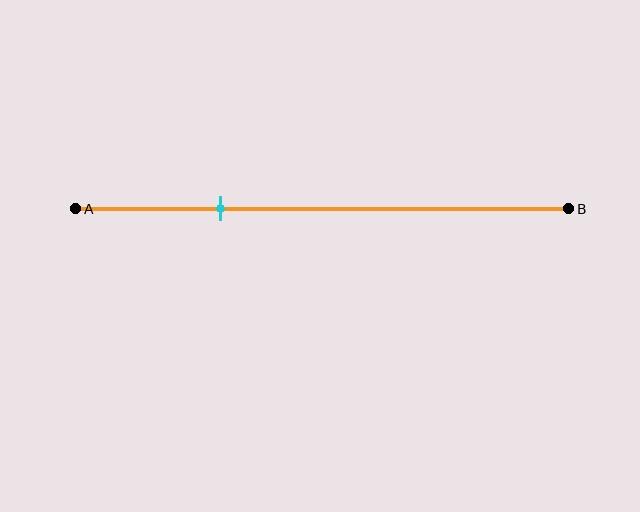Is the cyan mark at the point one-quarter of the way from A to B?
No, the mark is at about 30% from A, not at the 25% one-quarter point.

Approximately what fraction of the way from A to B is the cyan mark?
The cyan mark is approximately 30% of the way from A to B.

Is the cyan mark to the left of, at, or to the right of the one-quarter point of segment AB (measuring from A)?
The cyan mark is to the right of the one-quarter point of segment AB.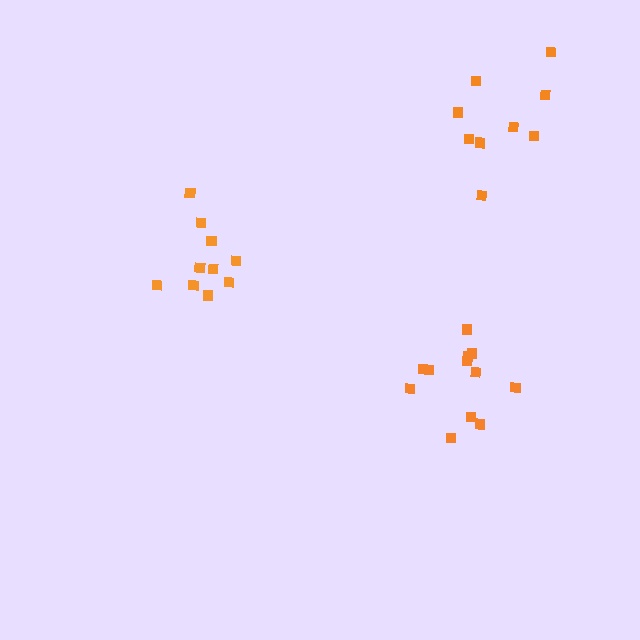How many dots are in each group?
Group 1: 10 dots, Group 2: 12 dots, Group 3: 9 dots (31 total).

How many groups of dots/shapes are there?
There are 3 groups.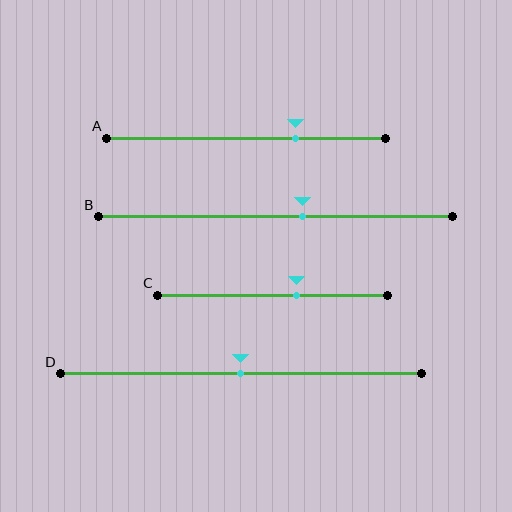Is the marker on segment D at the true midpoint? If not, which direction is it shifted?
Yes, the marker on segment D is at the true midpoint.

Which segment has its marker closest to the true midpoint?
Segment D has its marker closest to the true midpoint.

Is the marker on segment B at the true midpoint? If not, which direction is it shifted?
No, the marker on segment B is shifted to the right by about 8% of the segment length.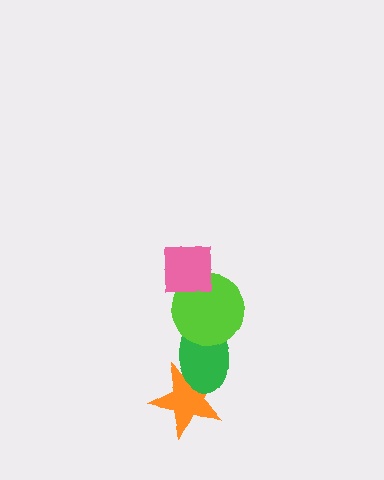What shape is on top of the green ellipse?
The lime circle is on top of the green ellipse.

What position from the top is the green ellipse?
The green ellipse is 3rd from the top.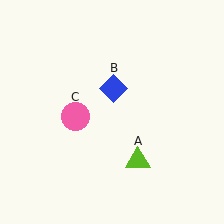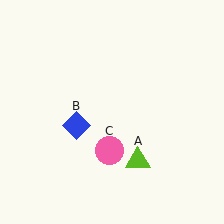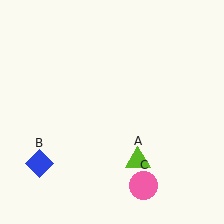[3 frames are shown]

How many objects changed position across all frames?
2 objects changed position: blue diamond (object B), pink circle (object C).